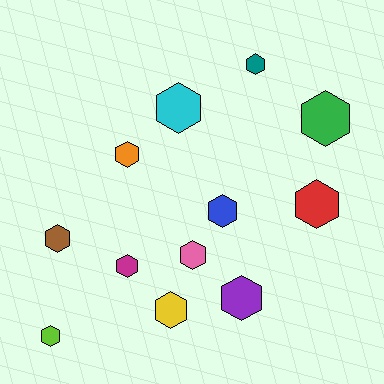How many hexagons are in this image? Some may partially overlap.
There are 12 hexagons.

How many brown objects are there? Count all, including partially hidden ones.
There is 1 brown object.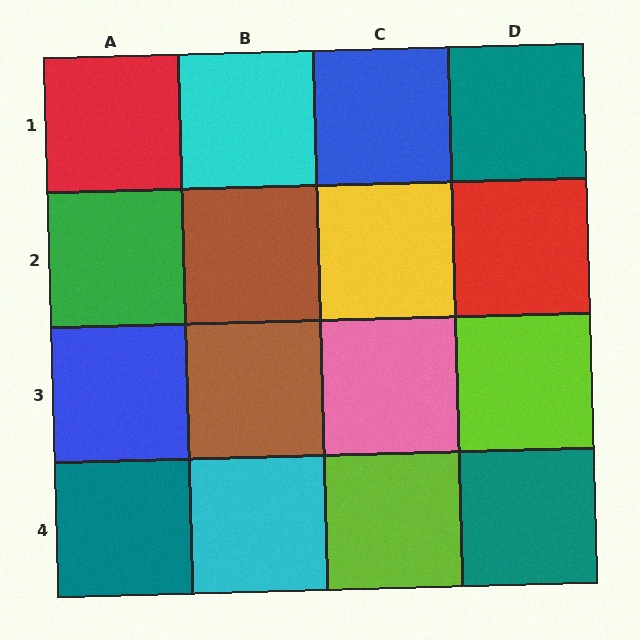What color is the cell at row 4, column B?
Cyan.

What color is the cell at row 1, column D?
Teal.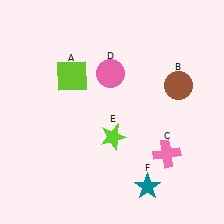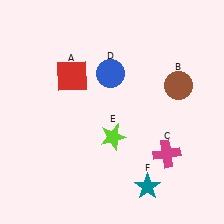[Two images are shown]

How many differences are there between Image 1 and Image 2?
There are 3 differences between the two images.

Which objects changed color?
A changed from lime to red. C changed from pink to magenta. D changed from pink to blue.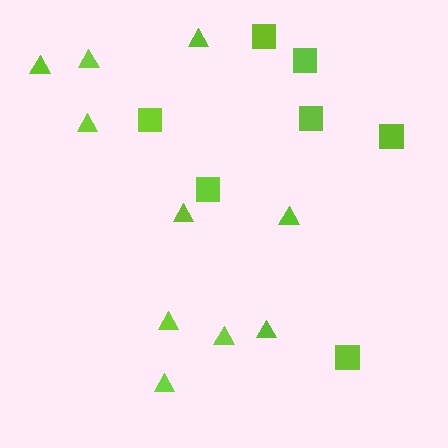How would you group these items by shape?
There are 2 groups: one group of squares (7) and one group of triangles (10).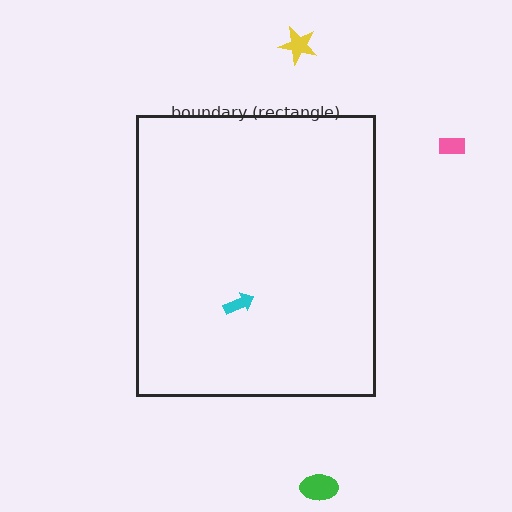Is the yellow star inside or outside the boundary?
Outside.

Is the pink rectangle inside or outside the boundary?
Outside.